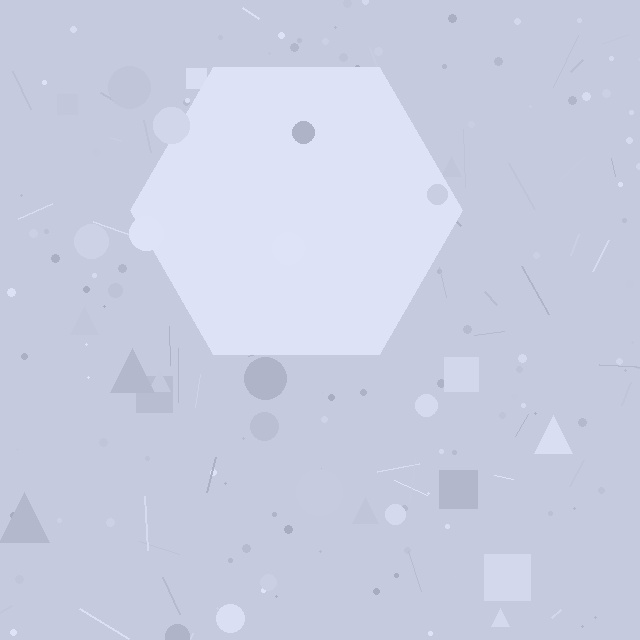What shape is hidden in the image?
A hexagon is hidden in the image.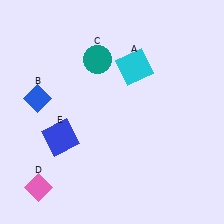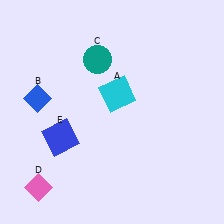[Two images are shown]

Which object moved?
The cyan square (A) moved down.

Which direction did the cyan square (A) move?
The cyan square (A) moved down.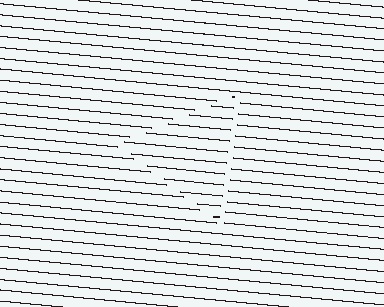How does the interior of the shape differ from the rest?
The interior of the shape contains the same grating, shifted by half a period — the contour is defined by the phase discontinuity where line-ends from the inner and outer gratings abut.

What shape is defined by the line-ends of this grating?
An illusory triangle. The interior of the shape contains the same grating, shifted by half a period — the contour is defined by the phase discontinuity where line-ends from the inner and outer gratings abut.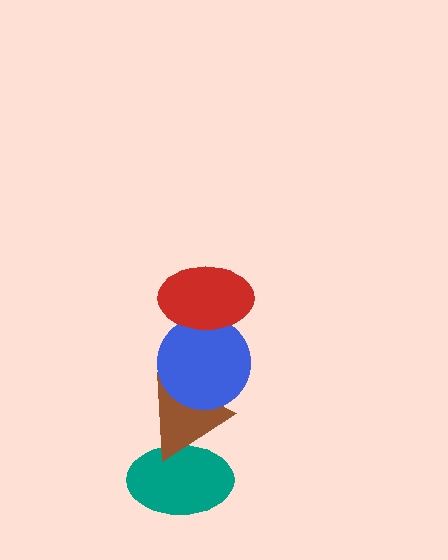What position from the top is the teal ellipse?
The teal ellipse is 4th from the top.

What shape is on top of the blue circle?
The red ellipse is on top of the blue circle.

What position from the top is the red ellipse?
The red ellipse is 1st from the top.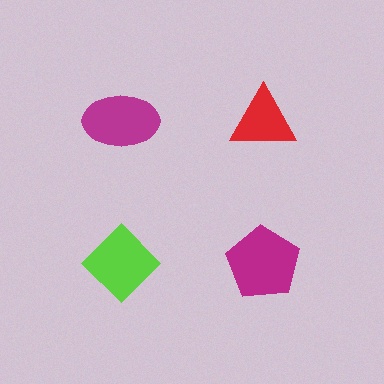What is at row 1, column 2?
A red triangle.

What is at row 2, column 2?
A magenta pentagon.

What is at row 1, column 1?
A magenta ellipse.